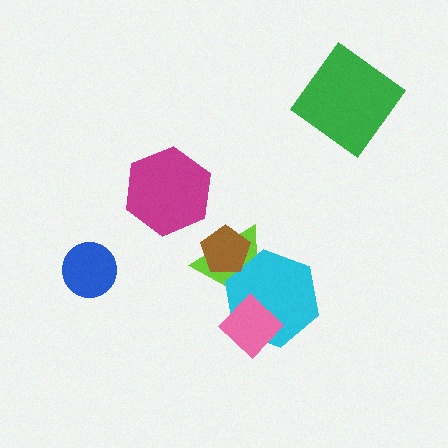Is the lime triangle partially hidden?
Yes, it is partially covered by another shape.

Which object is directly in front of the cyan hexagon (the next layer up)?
The pink diamond is directly in front of the cyan hexagon.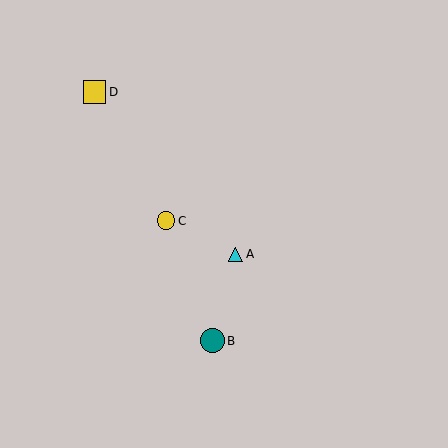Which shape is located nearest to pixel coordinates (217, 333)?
The teal circle (labeled B) at (212, 341) is nearest to that location.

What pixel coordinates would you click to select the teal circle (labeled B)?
Click at (212, 341) to select the teal circle B.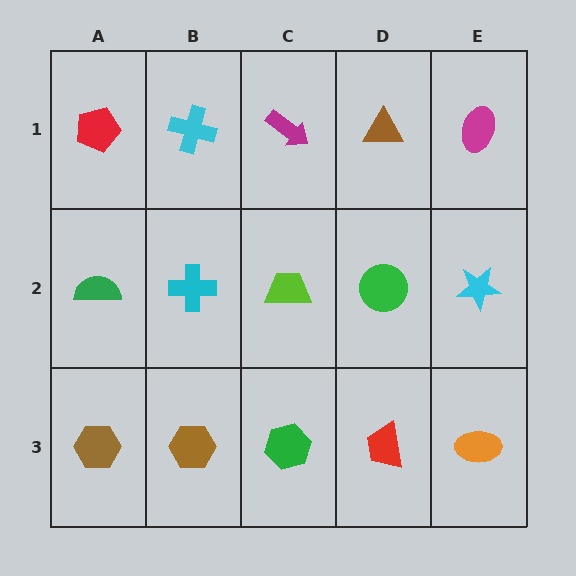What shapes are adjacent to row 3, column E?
A cyan star (row 2, column E), a red trapezoid (row 3, column D).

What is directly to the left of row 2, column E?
A green circle.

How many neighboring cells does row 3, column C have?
3.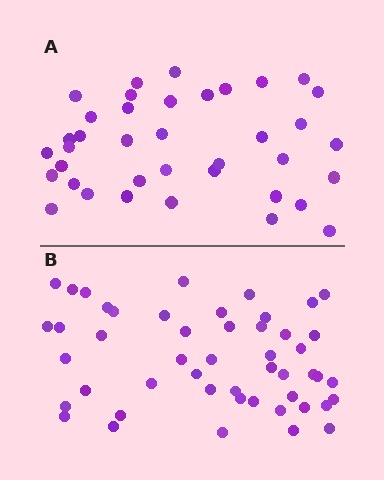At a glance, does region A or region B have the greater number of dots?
Region B (the bottom region) has more dots.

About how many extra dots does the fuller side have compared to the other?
Region B has roughly 12 or so more dots than region A.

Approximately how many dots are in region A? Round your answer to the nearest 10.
About 40 dots. (The exact count is 38, which rounds to 40.)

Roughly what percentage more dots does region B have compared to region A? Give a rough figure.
About 30% more.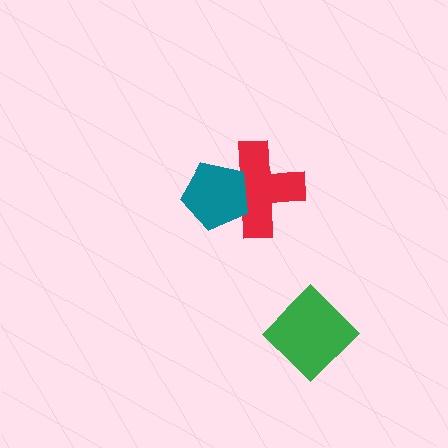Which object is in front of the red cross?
The teal pentagon is in front of the red cross.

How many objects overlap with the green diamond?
0 objects overlap with the green diamond.